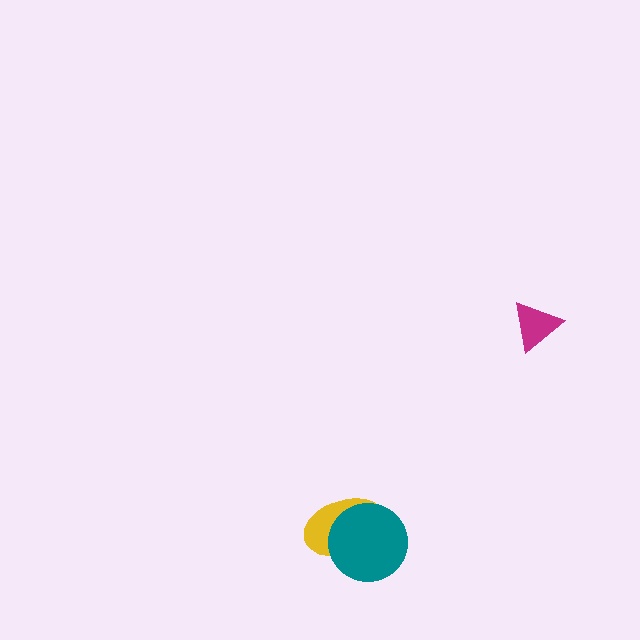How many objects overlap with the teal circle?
1 object overlaps with the teal circle.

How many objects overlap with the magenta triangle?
0 objects overlap with the magenta triangle.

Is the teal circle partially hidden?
No, no other shape covers it.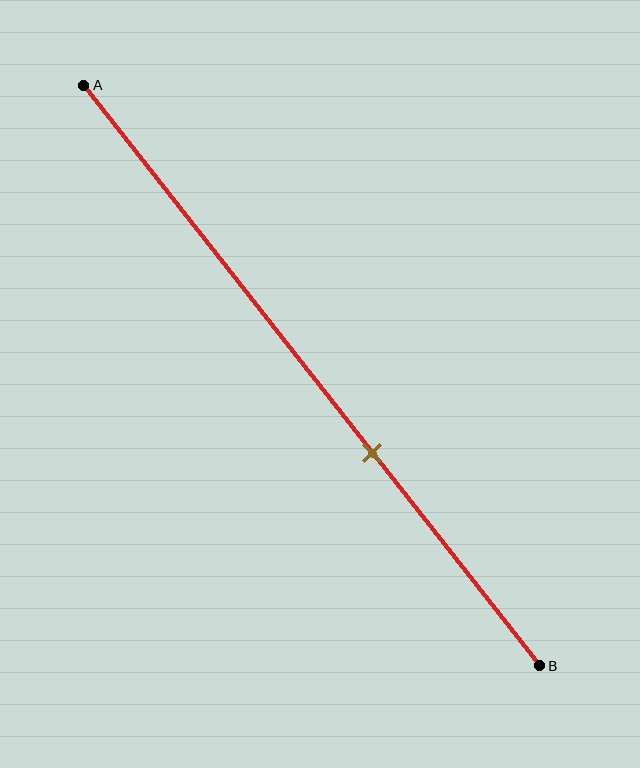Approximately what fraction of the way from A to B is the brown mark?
The brown mark is approximately 65% of the way from A to B.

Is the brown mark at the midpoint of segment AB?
No, the mark is at about 65% from A, not at the 50% midpoint.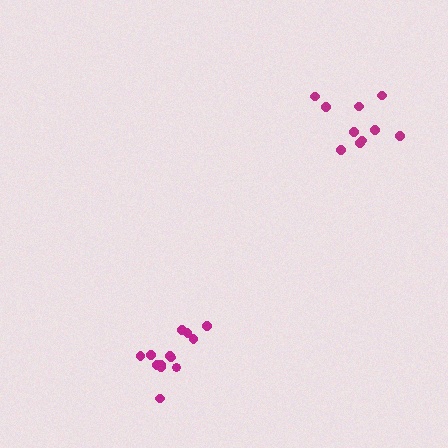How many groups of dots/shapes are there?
There are 2 groups.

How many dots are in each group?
Group 1: 10 dots, Group 2: 13 dots (23 total).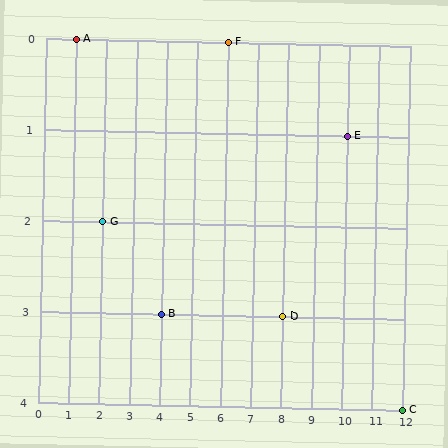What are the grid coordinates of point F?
Point F is at grid coordinates (6, 0).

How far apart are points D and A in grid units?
Points D and A are 7 columns and 3 rows apart (about 7.6 grid units diagonally).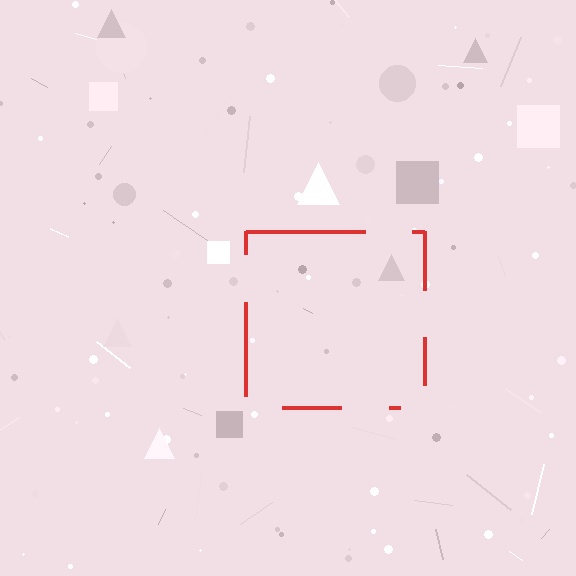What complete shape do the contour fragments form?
The contour fragments form a square.